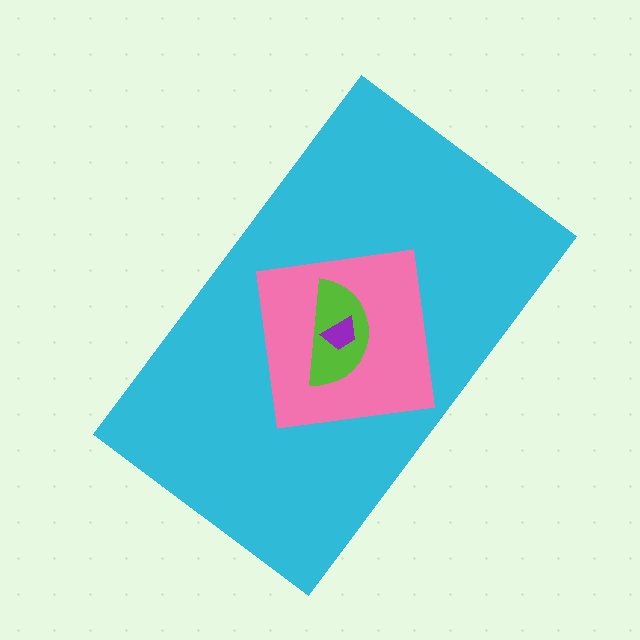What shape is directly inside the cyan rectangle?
The pink square.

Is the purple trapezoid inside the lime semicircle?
Yes.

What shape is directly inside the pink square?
The lime semicircle.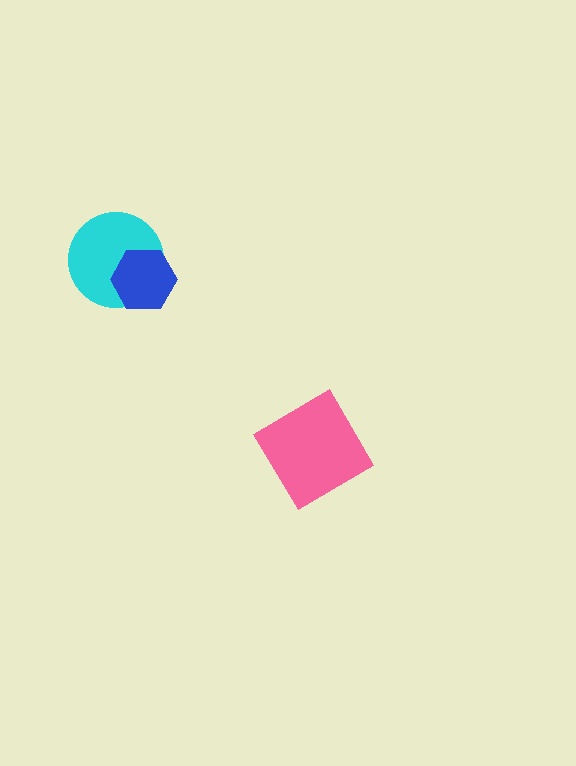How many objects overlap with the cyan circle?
1 object overlaps with the cyan circle.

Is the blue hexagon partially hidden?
No, no other shape covers it.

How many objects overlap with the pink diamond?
0 objects overlap with the pink diamond.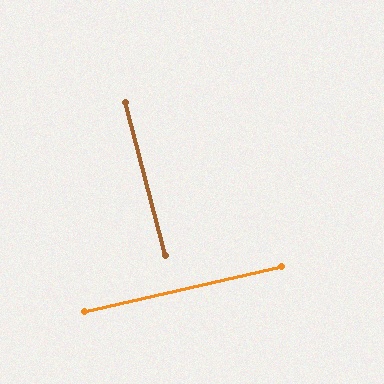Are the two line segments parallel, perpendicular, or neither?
Perpendicular — they meet at approximately 88°.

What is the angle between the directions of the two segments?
Approximately 88 degrees.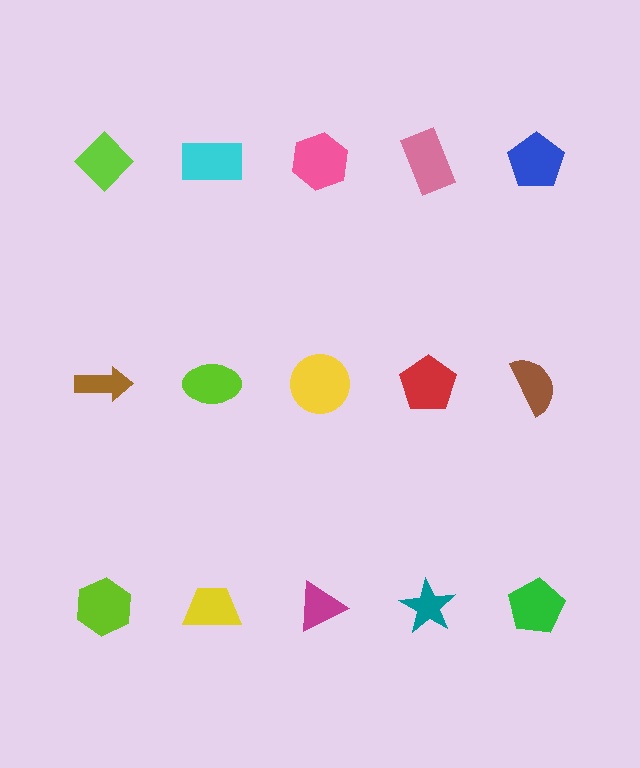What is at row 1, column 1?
A lime diamond.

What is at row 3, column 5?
A green pentagon.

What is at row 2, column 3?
A yellow circle.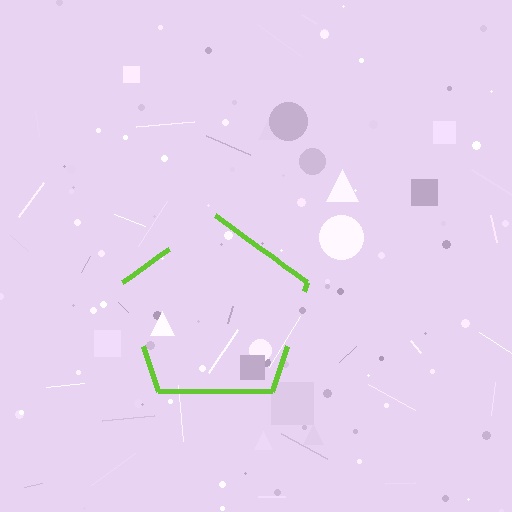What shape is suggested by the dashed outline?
The dashed outline suggests a pentagon.